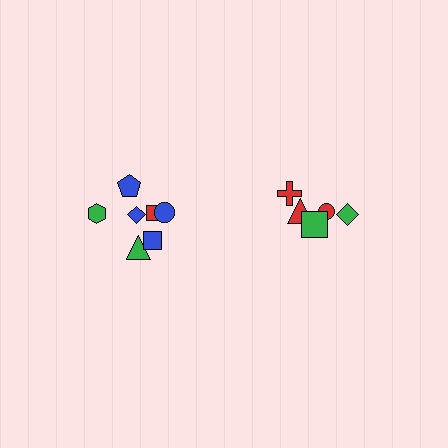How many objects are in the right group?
There are 5 objects.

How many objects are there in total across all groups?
There are 12 objects.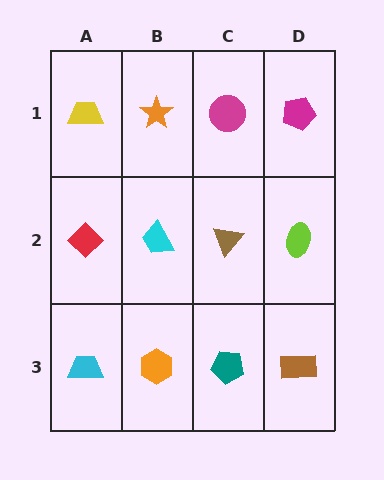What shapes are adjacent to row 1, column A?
A red diamond (row 2, column A), an orange star (row 1, column B).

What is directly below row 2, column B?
An orange hexagon.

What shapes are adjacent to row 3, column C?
A brown triangle (row 2, column C), an orange hexagon (row 3, column B), a brown rectangle (row 3, column D).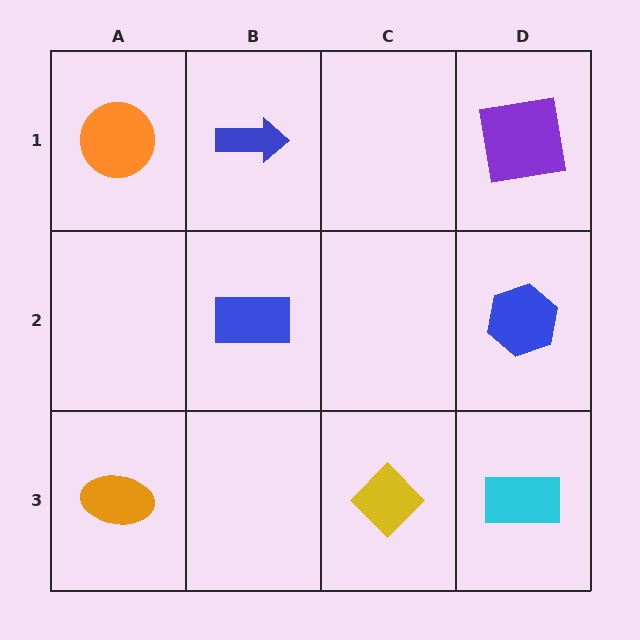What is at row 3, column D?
A cyan rectangle.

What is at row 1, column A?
An orange circle.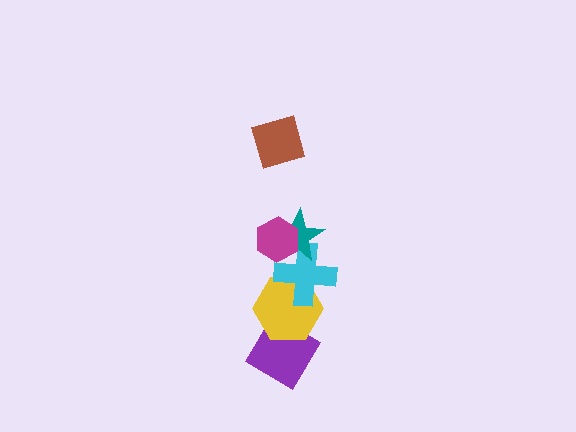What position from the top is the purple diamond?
The purple diamond is 6th from the top.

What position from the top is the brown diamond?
The brown diamond is 1st from the top.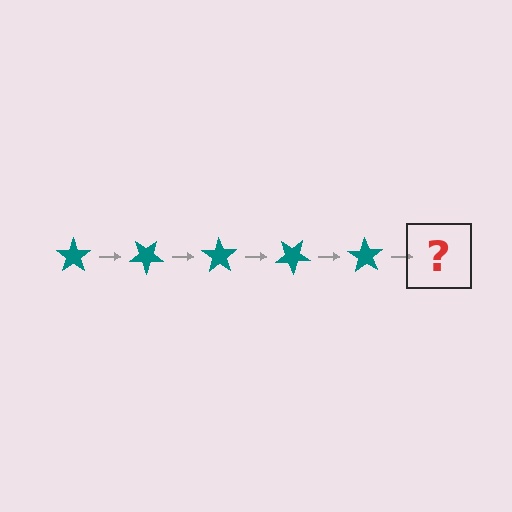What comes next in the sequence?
The next element should be a teal star rotated 175 degrees.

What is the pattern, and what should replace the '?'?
The pattern is that the star rotates 35 degrees each step. The '?' should be a teal star rotated 175 degrees.